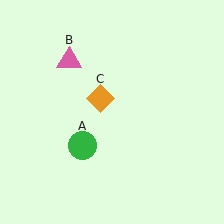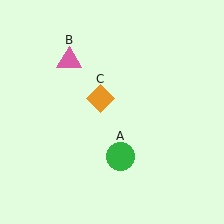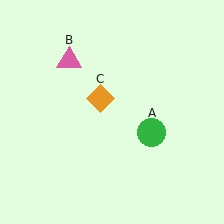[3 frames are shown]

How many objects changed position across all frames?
1 object changed position: green circle (object A).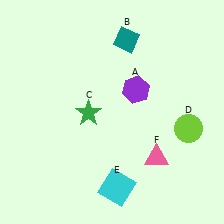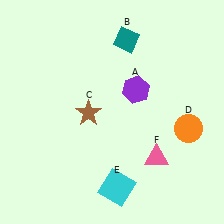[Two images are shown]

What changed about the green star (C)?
In Image 1, C is green. In Image 2, it changed to brown.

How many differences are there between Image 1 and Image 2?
There are 2 differences between the two images.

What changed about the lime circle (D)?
In Image 1, D is lime. In Image 2, it changed to orange.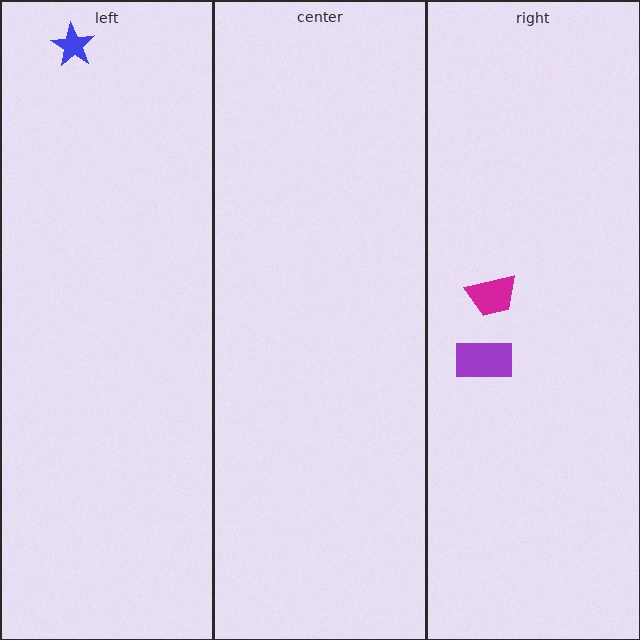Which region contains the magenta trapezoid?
The right region.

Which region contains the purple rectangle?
The right region.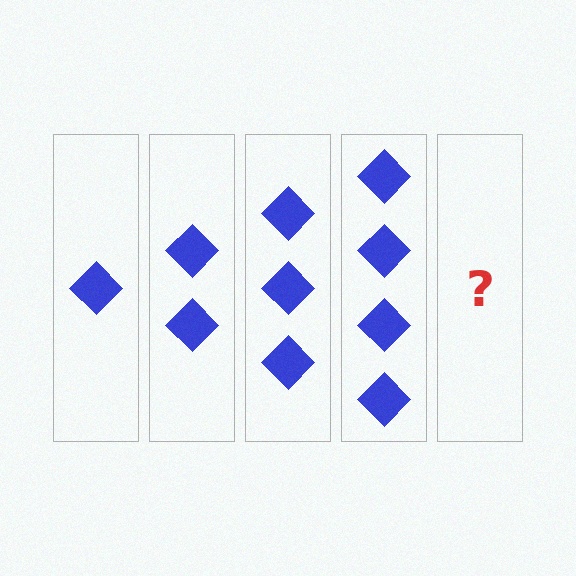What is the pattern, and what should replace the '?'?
The pattern is that each step adds one more diamond. The '?' should be 5 diamonds.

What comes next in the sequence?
The next element should be 5 diamonds.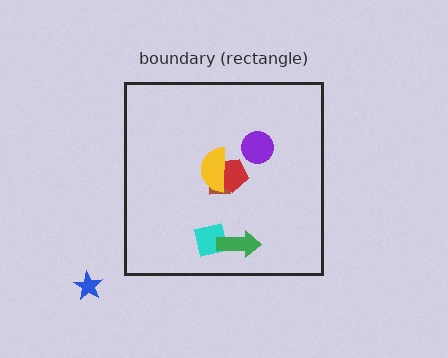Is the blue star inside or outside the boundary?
Outside.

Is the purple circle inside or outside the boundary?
Inside.